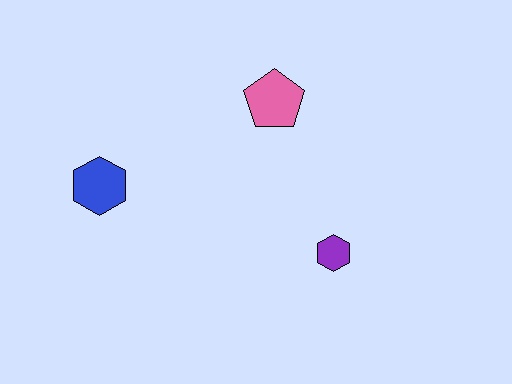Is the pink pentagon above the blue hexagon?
Yes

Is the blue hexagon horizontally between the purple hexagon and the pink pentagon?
No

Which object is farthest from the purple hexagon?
The blue hexagon is farthest from the purple hexagon.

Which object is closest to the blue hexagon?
The pink pentagon is closest to the blue hexagon.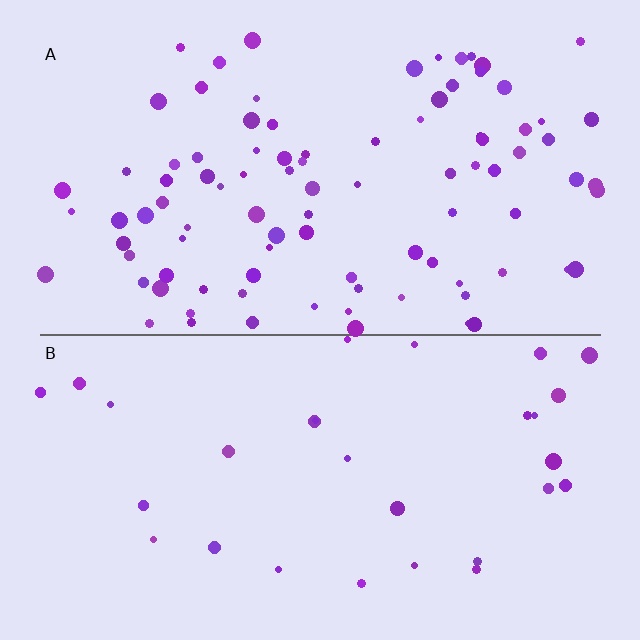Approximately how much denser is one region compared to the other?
Approximately 3.1× — region A over region B.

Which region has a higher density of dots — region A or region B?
A (the top).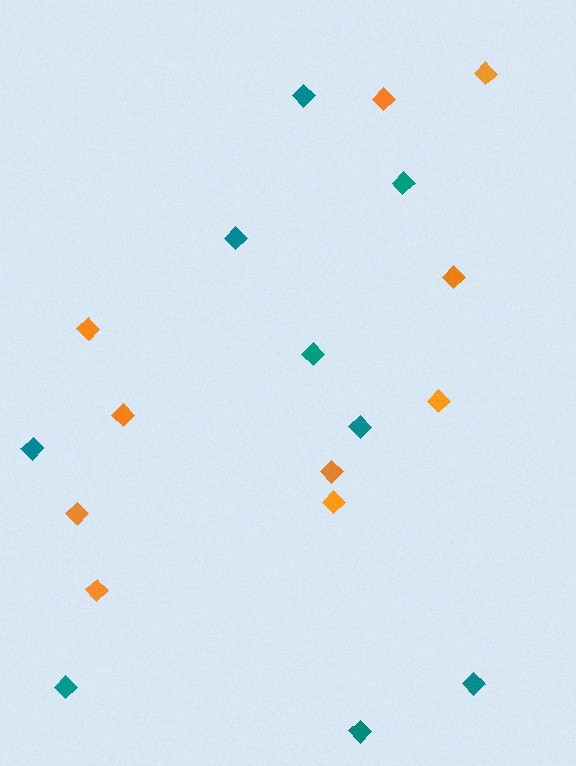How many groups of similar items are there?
There are 2 groups: one group of orange diamonds (10) and one group of teal diamonds (9).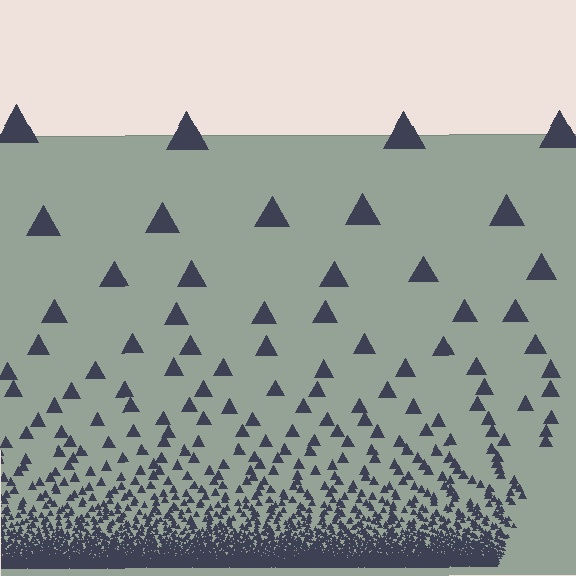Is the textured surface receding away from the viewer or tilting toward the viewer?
The surface appears to tilt toward the viewer. Texture elements get larger and sparser toward the top.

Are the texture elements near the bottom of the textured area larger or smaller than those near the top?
Smaller. The gradient is inverted — elements near the bottom are smaller and denser.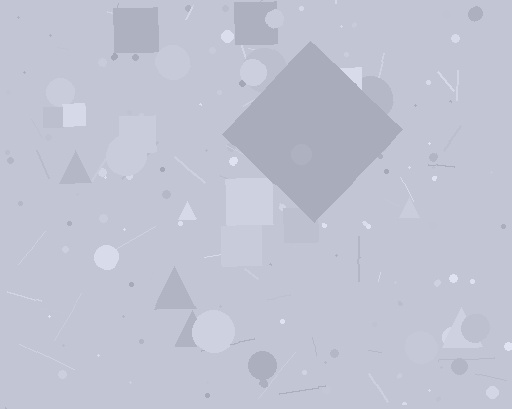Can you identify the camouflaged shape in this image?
The camouflaged shape is a diamond.